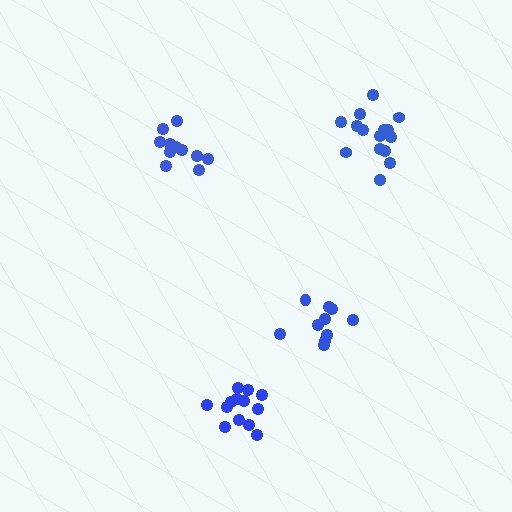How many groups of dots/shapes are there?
There are 4 groups.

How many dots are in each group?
Group 1: 15 dots, Group 2: 10 dots, Group 3: 11 dots, Group 4: 13 dots (49 total).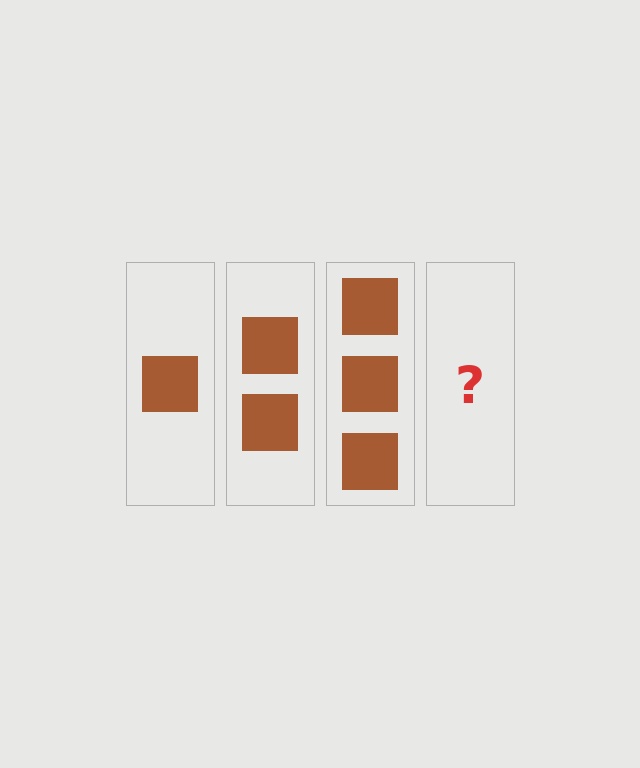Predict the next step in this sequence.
The next step is 4 squares.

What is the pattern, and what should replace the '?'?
The pattern is that each step adds one more square. The '?' should be 4 squares.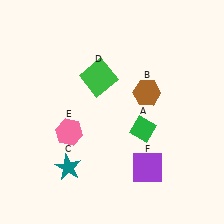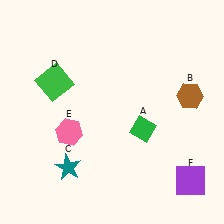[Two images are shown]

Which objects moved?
The objects that moved are: the brown hexagon (B), the green square (D), the purple square (F).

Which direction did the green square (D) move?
The green square (D) moved left.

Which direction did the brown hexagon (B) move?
The brown hexagon (B) moved right.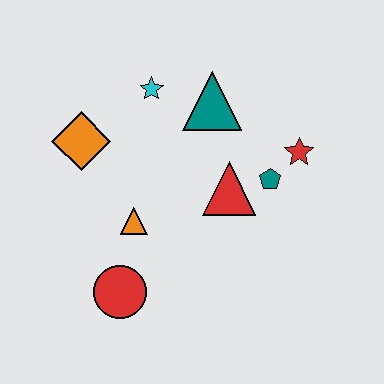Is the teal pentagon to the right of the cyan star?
Yes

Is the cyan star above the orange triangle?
Yes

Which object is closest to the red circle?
The orange triangle is closest to the red circle.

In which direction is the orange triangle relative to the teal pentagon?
The orange triangle is to the left of the teal pentagon.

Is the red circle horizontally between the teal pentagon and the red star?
No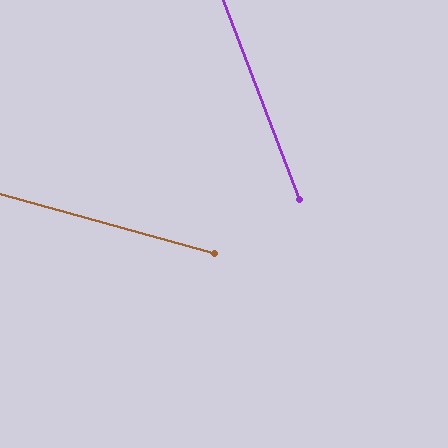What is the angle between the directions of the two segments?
Approximately 54 degrees.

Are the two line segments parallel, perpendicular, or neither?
Neither parallel nor perpendicular — they differ by about 54°.